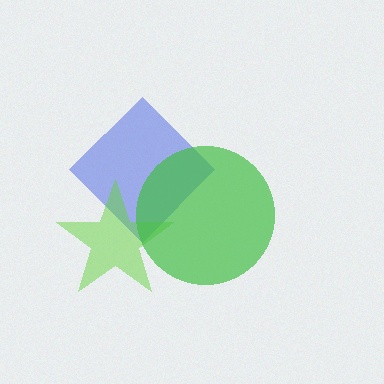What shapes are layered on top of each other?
The layered shapes are: a blue diamond, a lime star, a green circle.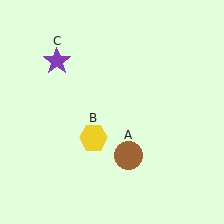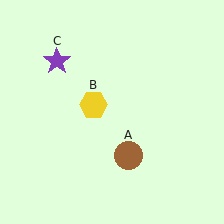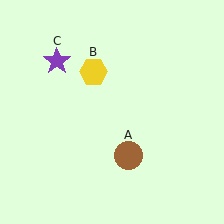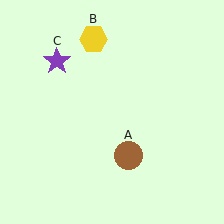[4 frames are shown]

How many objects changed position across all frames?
1 object changed position: yellow hexagon (object B).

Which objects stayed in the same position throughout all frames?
Brown circle (object A) and purple star (object C) remained stationary.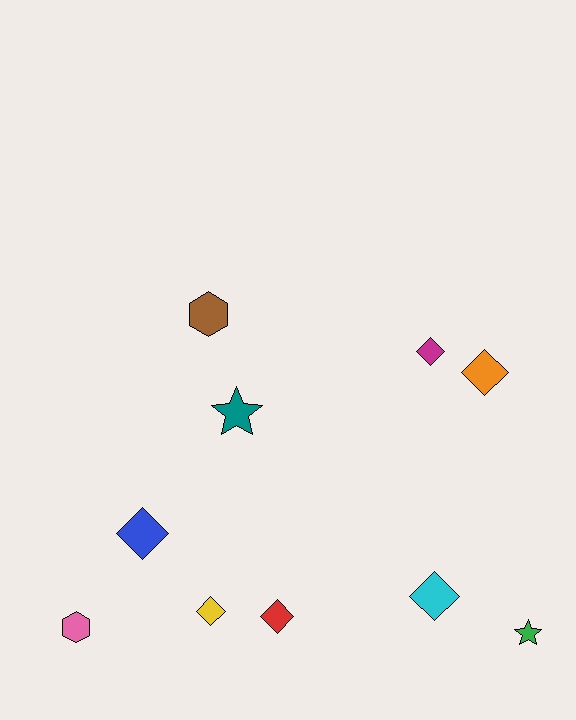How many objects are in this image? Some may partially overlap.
There are 10 objects.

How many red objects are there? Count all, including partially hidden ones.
There is 1 red object.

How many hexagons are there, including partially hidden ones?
There are 2 hexagons.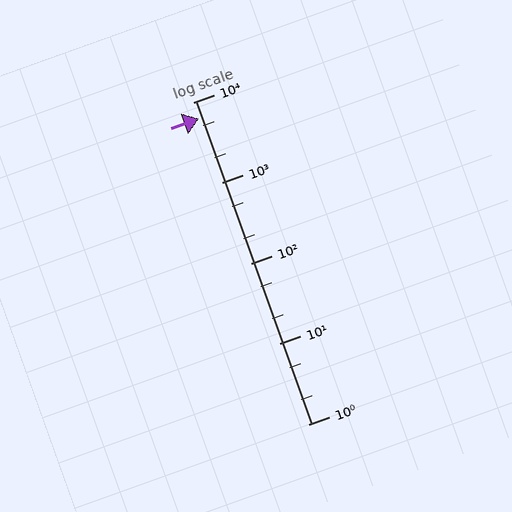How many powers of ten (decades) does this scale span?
The scale spans 4 decades, from 1 to 10000.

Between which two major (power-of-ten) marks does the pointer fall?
The pointer is between 1000 and 10000.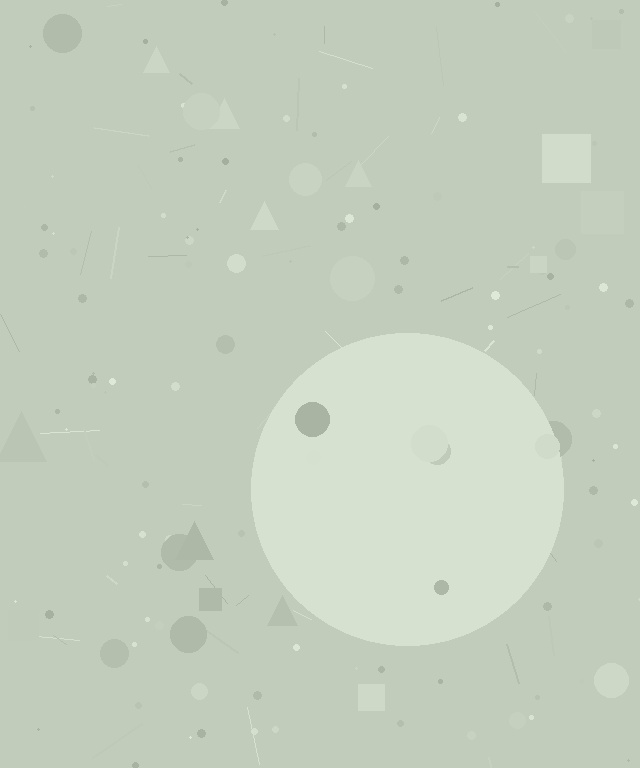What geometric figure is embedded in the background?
A circle is embedded in the background.